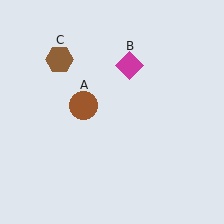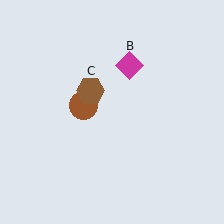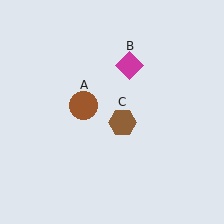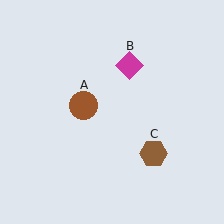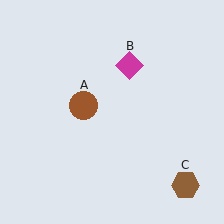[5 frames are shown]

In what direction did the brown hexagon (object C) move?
The brown hexagon (object C) moved down and to the right.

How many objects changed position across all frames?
1 object changed position: brown hexagon (object C).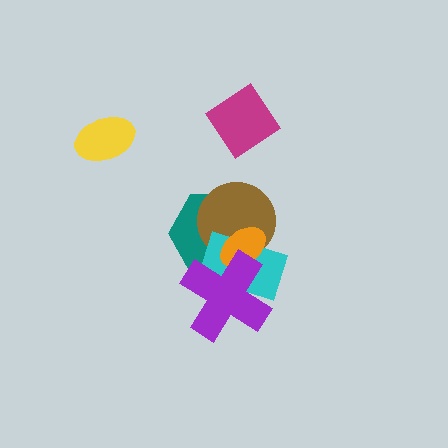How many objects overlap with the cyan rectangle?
4 objects overlap with the cyan rectangle.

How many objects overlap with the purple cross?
4 objects overlap with the purple cross.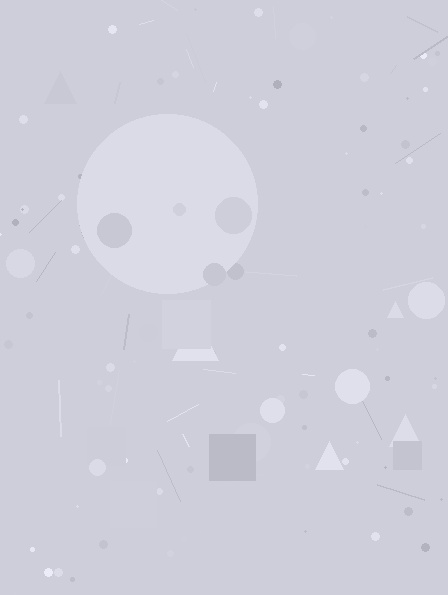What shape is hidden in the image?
A circle is hidden in the image.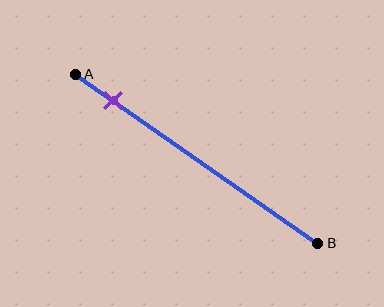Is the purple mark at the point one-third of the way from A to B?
No, the mark is at about 15% from A, not at the 33% one-third point.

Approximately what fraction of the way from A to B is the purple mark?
The purple mark is approximately 15% of the way from A to B.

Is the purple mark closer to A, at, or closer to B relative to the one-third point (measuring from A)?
The purple mark is closer to point A than the one-third point of segment AB.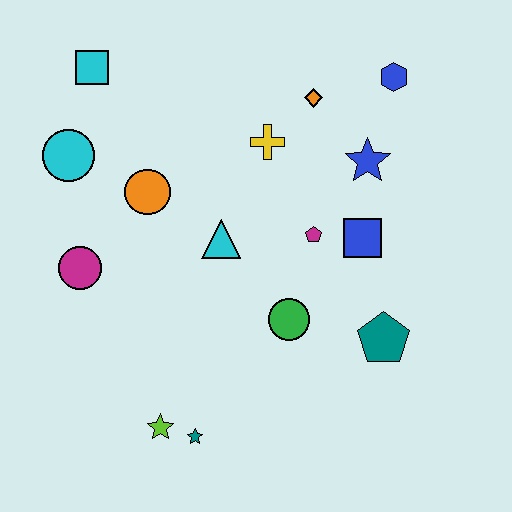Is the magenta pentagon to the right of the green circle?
Yes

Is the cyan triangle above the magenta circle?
Yes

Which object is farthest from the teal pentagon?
The cyan square is farthest from the teal pentagon.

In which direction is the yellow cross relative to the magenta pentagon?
The yellow cross is above the magenta pentagon.